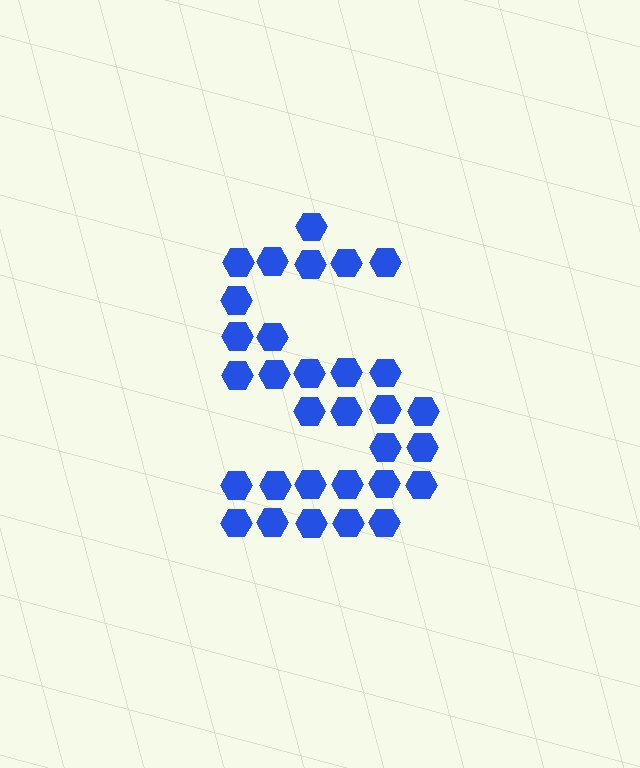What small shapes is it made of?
It is made of small hexagons.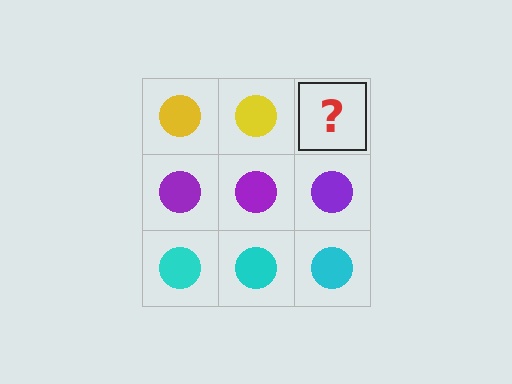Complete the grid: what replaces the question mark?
The question mark should be replaced with a yellow circle.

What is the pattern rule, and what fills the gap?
The rule is that each row has a consistent color. The gap should be filled with a yellow circle.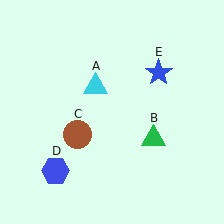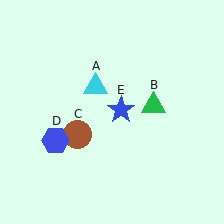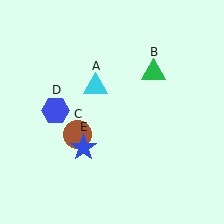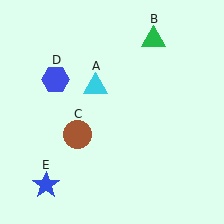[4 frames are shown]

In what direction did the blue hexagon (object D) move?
The blue hexagon (object D) moved up.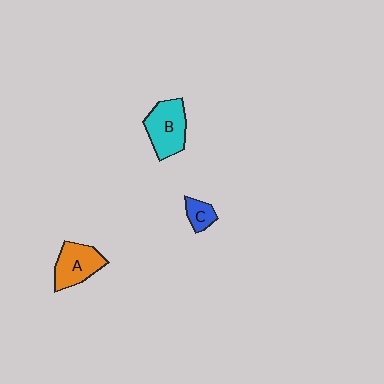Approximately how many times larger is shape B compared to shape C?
Approximately 2.5 times.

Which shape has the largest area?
Shape B (cyan).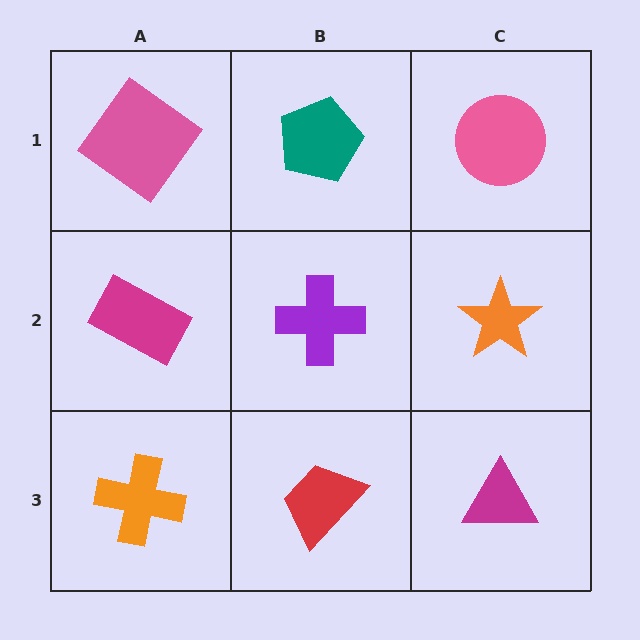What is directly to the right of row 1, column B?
A pink circle.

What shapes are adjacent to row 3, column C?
An orange star (row 2, column C), a red trapezoid (row 3, column B).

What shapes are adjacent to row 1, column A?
A magenta rectangle (row 2, column A), a teal pentagon (row 1, column B).